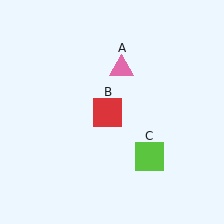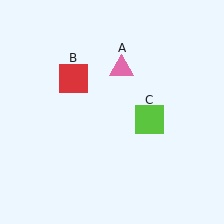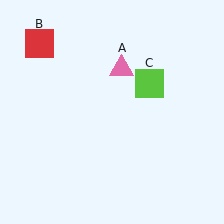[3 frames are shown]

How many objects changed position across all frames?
2 objects changed position: red square (object B), lime square (object C).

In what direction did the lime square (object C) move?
The lime square (object C) moved up.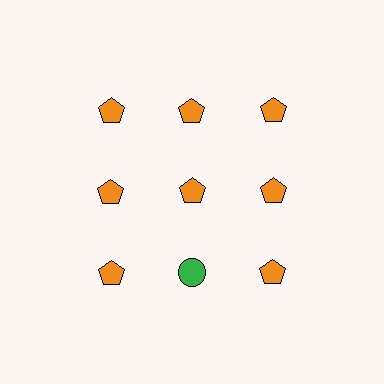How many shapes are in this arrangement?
There are 9 shapes arranged in a grid pattern.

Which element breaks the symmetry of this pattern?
The green circle in the third row, second from left column breaks the symmetry. All other shapes are orange pentagons.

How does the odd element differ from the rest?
It differs in both color (green instead of orange) and shape (circle instead of pentagon).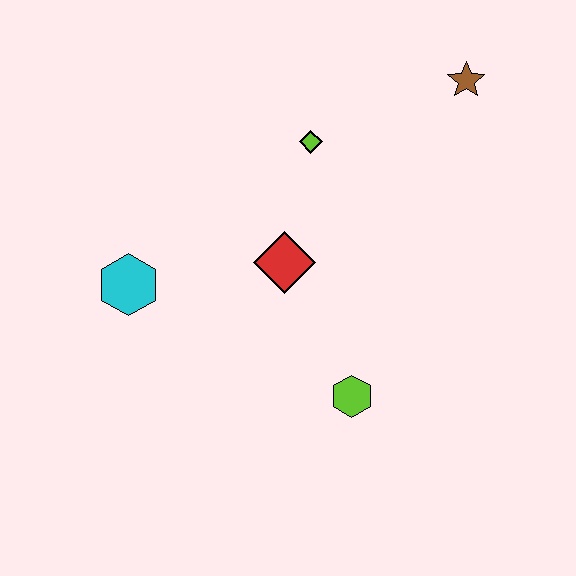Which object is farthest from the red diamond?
The brown star is farthest from the red diamond.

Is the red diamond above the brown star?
No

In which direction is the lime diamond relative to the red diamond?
The lime diamond is above the red diamond.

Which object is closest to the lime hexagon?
The red diamond is closest to the lime hexagon.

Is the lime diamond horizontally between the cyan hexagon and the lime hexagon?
Yes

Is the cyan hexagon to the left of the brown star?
Yes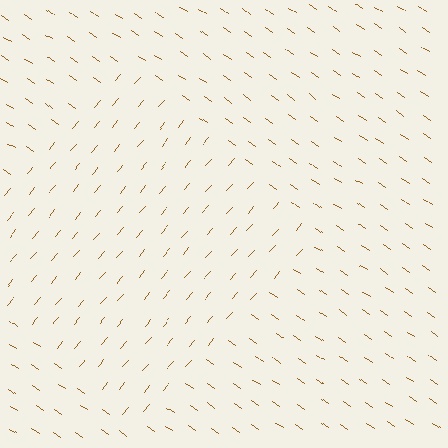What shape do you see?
I see a diamond.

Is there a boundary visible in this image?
Yes, there is a texture boundary formed by a change in line orientation.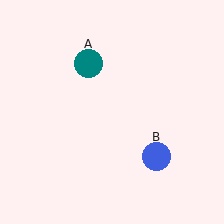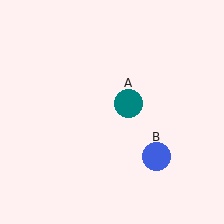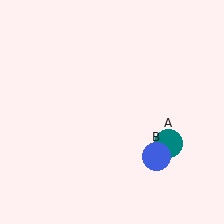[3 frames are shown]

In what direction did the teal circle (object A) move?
The teal circle (object A) moved down and to the right.